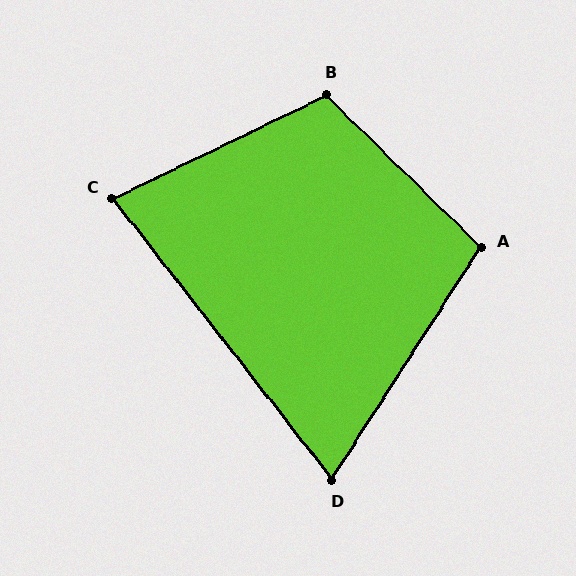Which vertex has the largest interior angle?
B, at approximately 110 degrees.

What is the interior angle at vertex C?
Approximately 78 degrees (acute).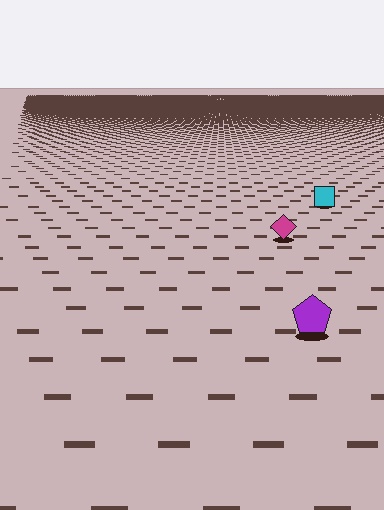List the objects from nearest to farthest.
From nearest to farthest: the purple pentagon, the magenta diamond, the cyan square.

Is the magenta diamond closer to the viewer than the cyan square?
Yes. The magenta diamond is closer — you can tell from the texture gradient: the ground texture is coarser near it.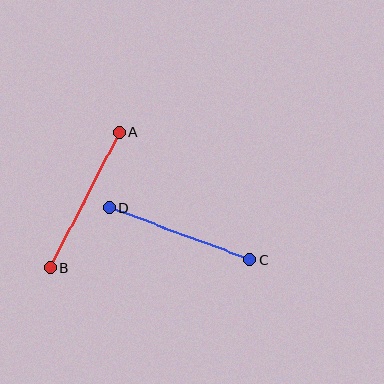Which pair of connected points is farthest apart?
Points A and B are farthest apart.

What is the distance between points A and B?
The distance is approximately 152 pixels.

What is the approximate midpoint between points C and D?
The midpoint is at approximately (179, 234) pixels.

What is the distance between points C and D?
The distance is approximately 150 pixels.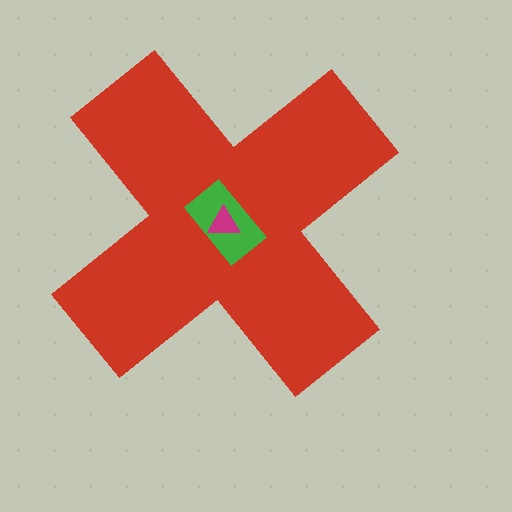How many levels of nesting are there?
3.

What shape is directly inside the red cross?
The green rectangle.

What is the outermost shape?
The red cross.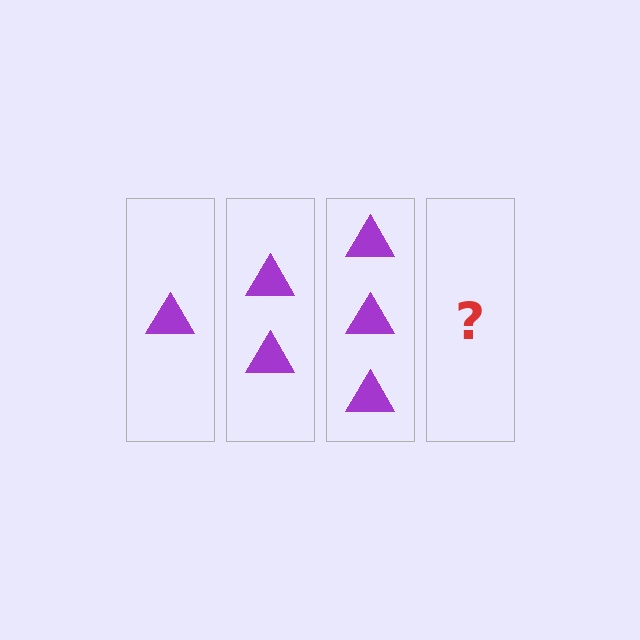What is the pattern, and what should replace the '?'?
The pattern is that each step adds one more triangle. The '?' should be 4 triangles.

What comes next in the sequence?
The next element should be 4 triangles.